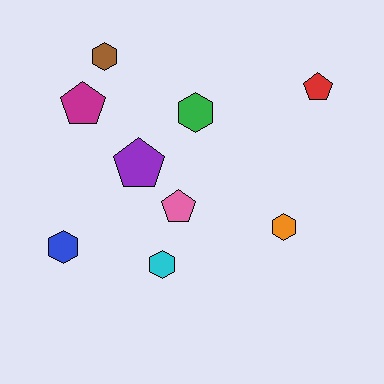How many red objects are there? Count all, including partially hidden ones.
There is 1 red object.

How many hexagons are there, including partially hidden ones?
There are 5 hexagons.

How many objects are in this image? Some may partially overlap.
There are 9 objects.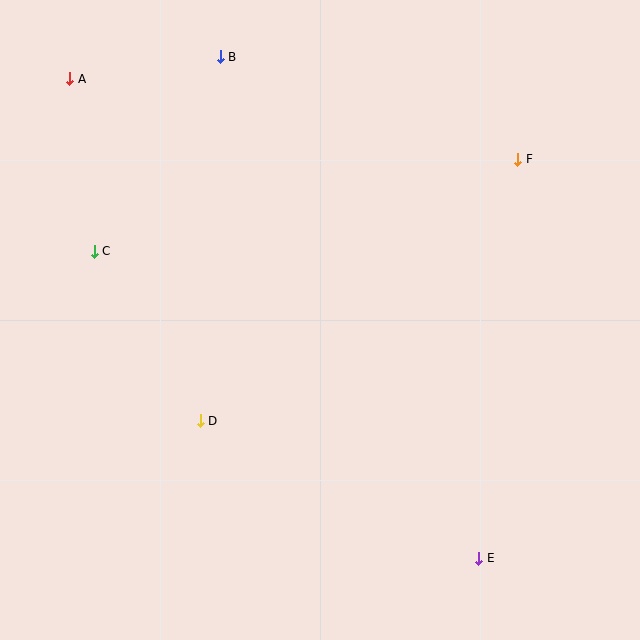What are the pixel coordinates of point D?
Point D is at (200, 421).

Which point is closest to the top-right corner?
Point F is closest to the top-right corner.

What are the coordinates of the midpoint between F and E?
The midpoint between F and E is at (498, 359).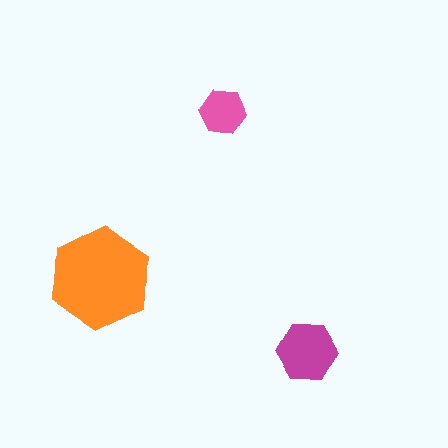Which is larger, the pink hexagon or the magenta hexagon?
The magenta one.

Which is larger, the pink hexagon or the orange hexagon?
The orange one.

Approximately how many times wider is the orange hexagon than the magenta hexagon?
About 1.5 times wider.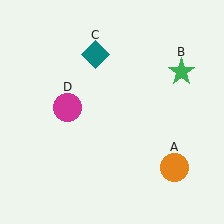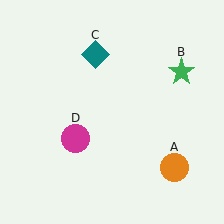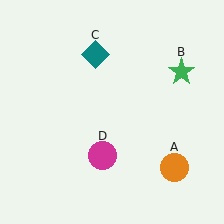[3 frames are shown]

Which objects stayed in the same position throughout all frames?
Orange circle (object A) and green star (object B) and teal diamond (object C) remained stationary.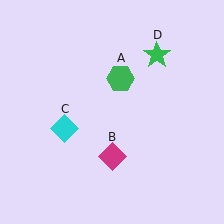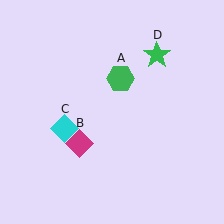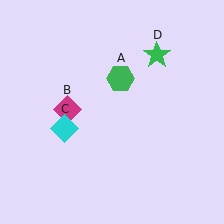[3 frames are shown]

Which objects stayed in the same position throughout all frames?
Green hexagon (object A) and cyan diamond (object C) and green star (object D) remained stationary.